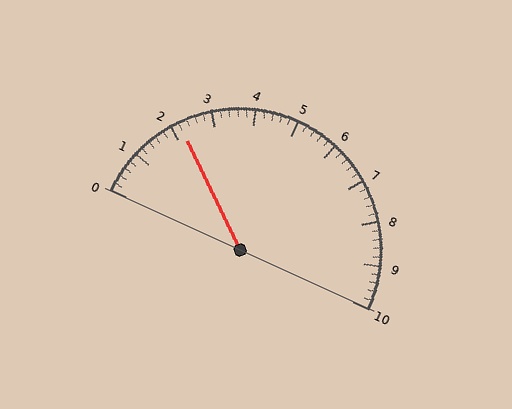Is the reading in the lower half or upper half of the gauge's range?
The reading is in the lower half of the range (0 to 10).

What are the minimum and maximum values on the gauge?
The gauge ranges from 0 to 10.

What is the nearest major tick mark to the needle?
The nearest major tick mark is 2.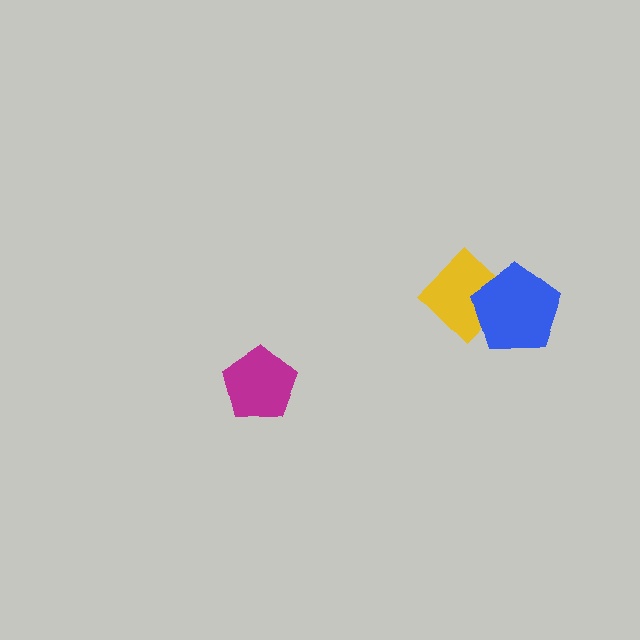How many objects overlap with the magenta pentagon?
0 objects overlap with the magenta pentagon.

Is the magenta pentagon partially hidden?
No, no other shape covers it.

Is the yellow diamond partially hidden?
Yes, it is partially covered by another shape.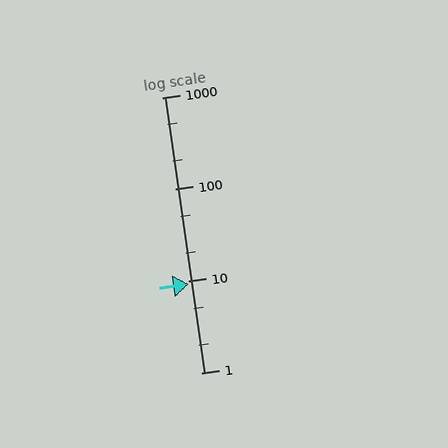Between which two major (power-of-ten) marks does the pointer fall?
The pointer is between 1 and 10.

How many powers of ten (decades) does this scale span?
The scale spans 3 decades, from 1 to 1000.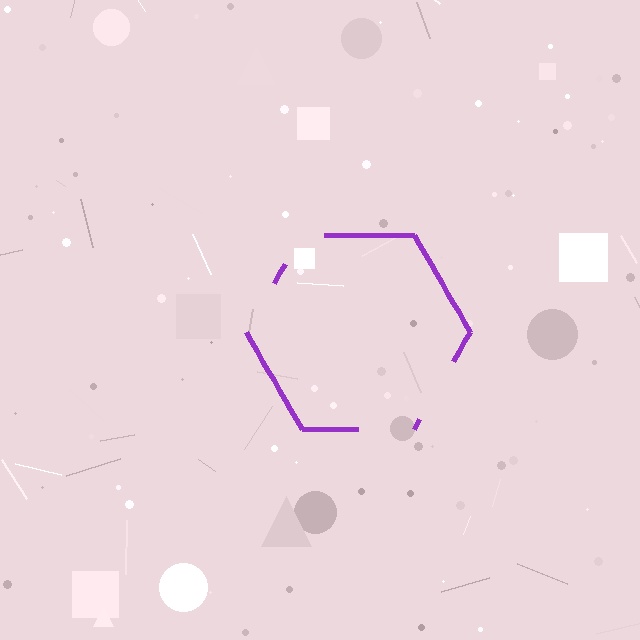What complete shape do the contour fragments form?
The contour fragments form a hexagon.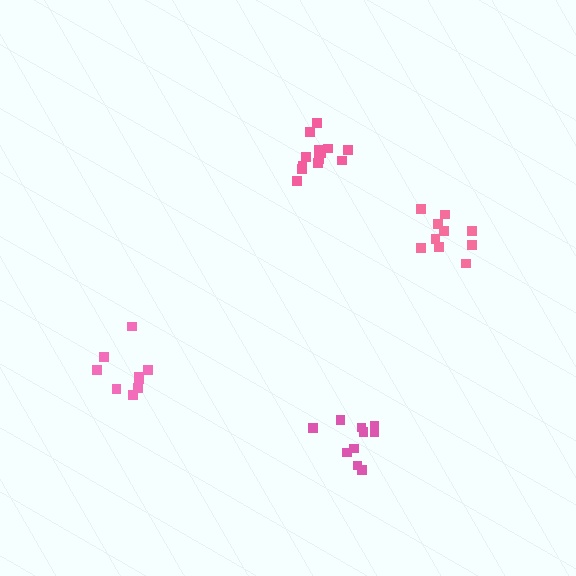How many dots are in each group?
Group 1: 10 dots, Group 2: 10 dots, Group 3: 9 dots, Group 4: 13 dots (42 total).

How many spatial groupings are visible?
There are 4 spatial groupings.